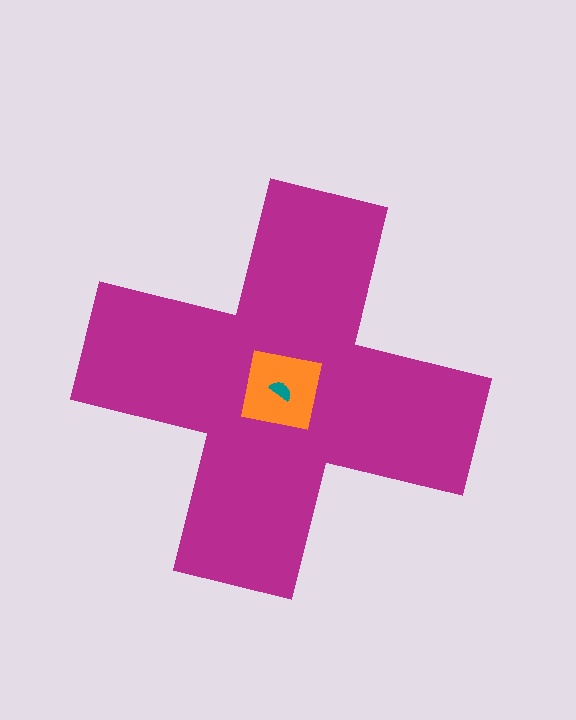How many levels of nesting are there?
3.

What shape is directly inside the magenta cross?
The orange square.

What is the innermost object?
The teal semicircle.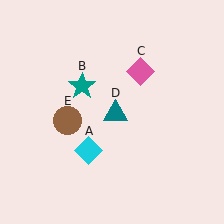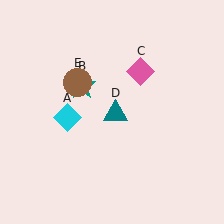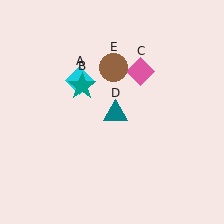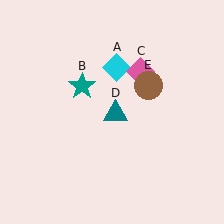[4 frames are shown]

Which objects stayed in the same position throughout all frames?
Teal star (object B) and pink diamond (object C) and teal triangle (object D) remained stationary.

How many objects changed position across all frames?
2 objects changed position: cyan diamond (object A), brown circle (object E).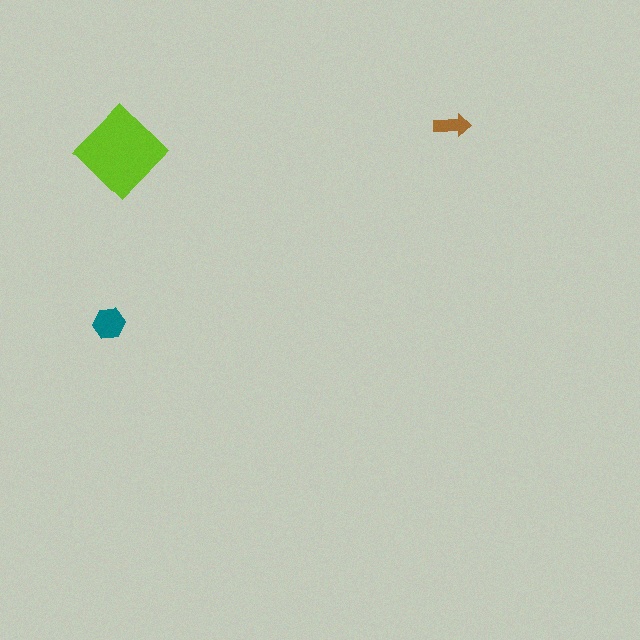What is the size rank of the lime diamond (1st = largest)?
1st.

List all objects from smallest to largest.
The brown arrow, the teal hexagon, the lime diamond.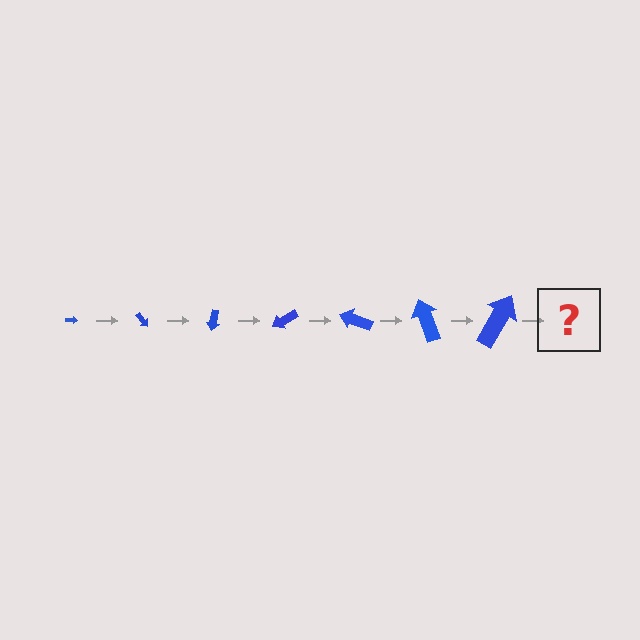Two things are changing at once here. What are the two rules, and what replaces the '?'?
The two rules are that the arrow grows larger each step and it rotates 50 degrees each step. The '?' should be an arrow, larger than the previous one and rotated 350 degrees from the start.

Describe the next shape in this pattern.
It should be an arrow, larger than the previous one and rotated 350 degrees from the start.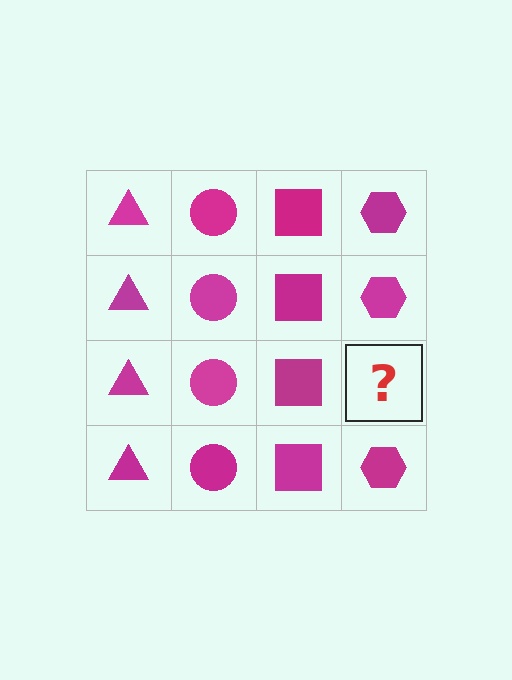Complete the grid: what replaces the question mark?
The question mark should be replaced with a magenta hexagon.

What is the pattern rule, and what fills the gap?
The rule is that each column has a consistent shape. The gap should be filled with a magenta hexagon.